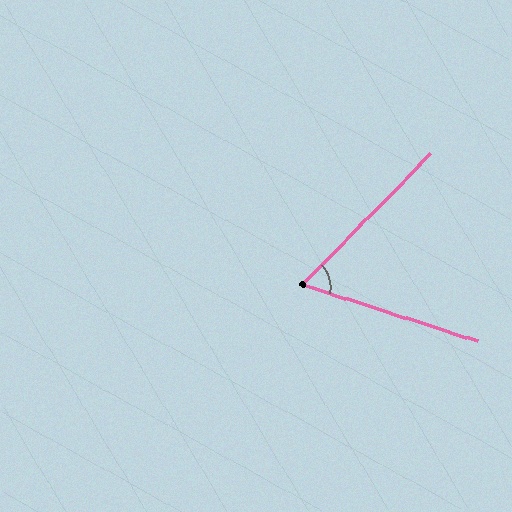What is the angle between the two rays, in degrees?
Approximately 63 degrees.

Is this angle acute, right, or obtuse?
It is acute.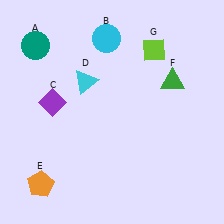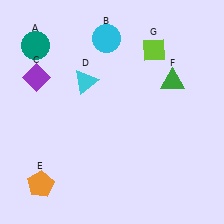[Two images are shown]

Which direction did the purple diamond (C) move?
The purple diamond (C) moved up.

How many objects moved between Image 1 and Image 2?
1 object moved between the two images.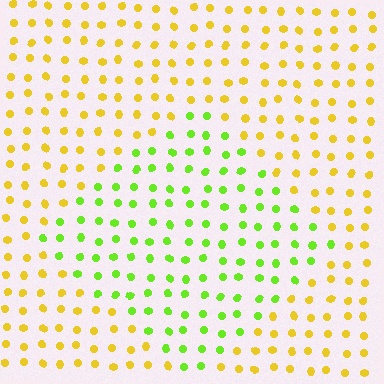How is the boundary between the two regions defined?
The boundary is defined purely by a slight shift in hue (about 49 degrees). Spacing, size, and orientation are identical on both sides.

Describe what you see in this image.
The image is filled with small yellow elements in a uniform arrangement. A diamond-shaped region is visible where the elements are tinted to a slightly different hue, forming a subtle color boundary.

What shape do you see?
I see a diamond.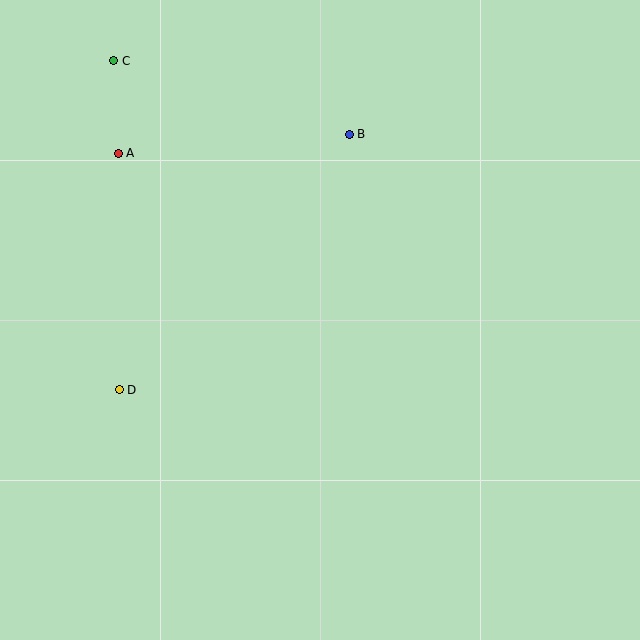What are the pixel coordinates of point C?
Point C is at (114, 61).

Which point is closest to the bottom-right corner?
Point D is closest to the bottom-right corner.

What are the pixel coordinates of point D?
Point D is at (119, 390).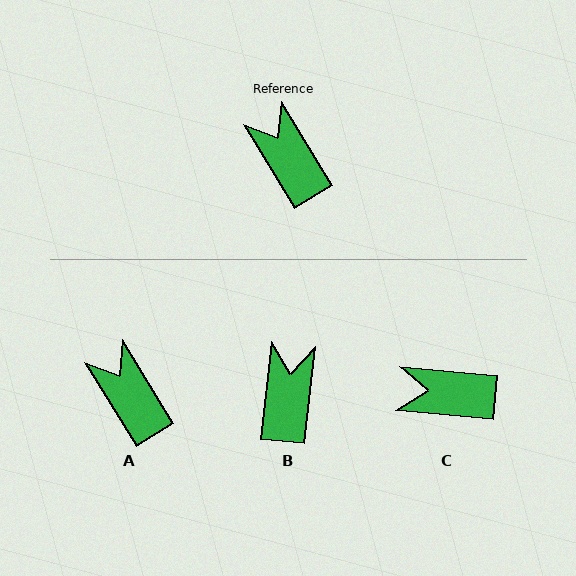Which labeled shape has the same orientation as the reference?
A.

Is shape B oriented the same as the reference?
No, it is off by about 37 degrees.